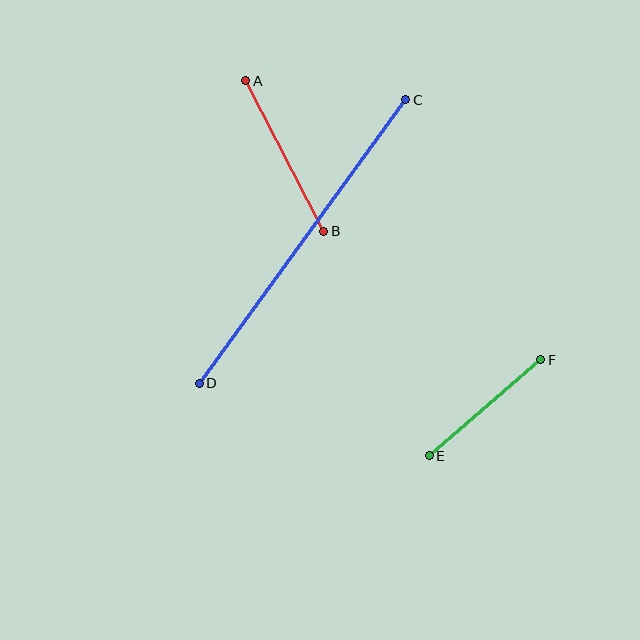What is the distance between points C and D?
The distance is approximately 350 pixels.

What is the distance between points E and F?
The distance is approximately 147 pixels.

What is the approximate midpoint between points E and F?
The midpoint is at approximately (485, 408) pixels.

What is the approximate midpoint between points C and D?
The midpoint is at approximately (302, 241) pixels.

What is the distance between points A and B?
The distance is approximately 170 pixels.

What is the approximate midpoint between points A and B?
The midpoint is at approximately (285, 156) pixels.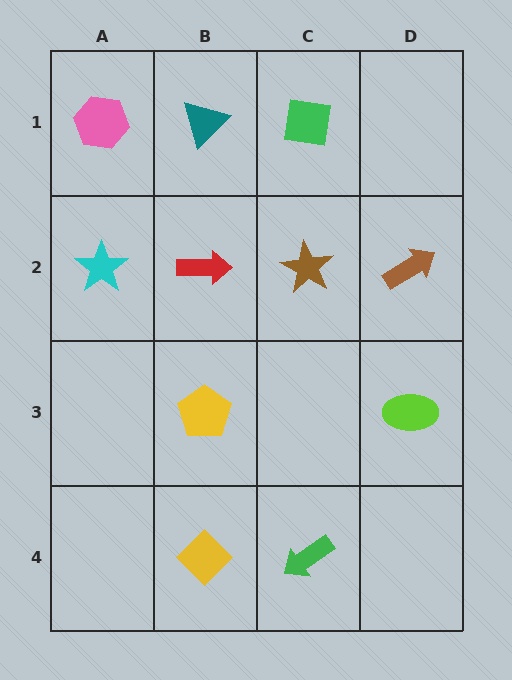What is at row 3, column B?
A yellow pentagon.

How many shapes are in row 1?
3 shapes.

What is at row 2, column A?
A cyan star.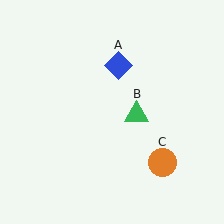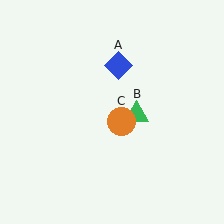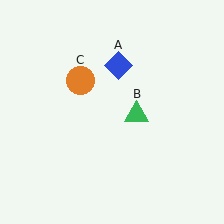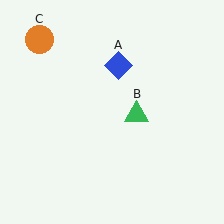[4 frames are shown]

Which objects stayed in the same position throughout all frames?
Blue diamond (object A) and green triangle (object B) remained stationary.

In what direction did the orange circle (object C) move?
The orange circle (object C) moved up and to the left.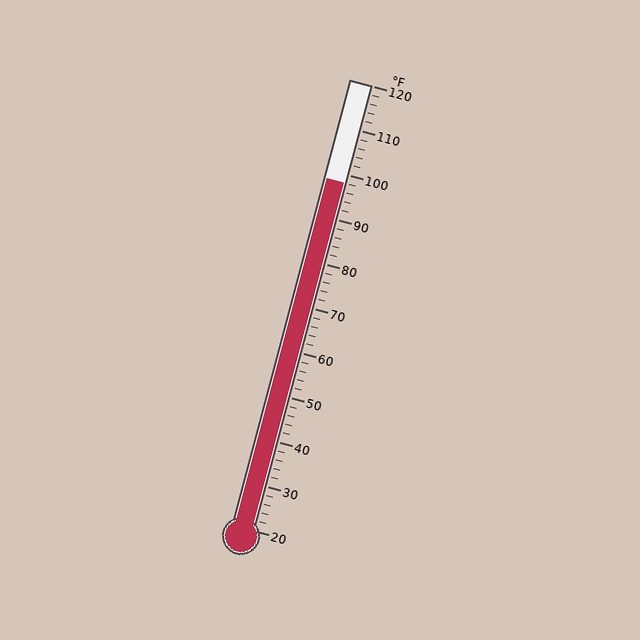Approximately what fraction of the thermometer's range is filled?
The thermometer is filled to approximately 80% of its range.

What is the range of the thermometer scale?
The thermometer scale ranges from 20°F to 120°F.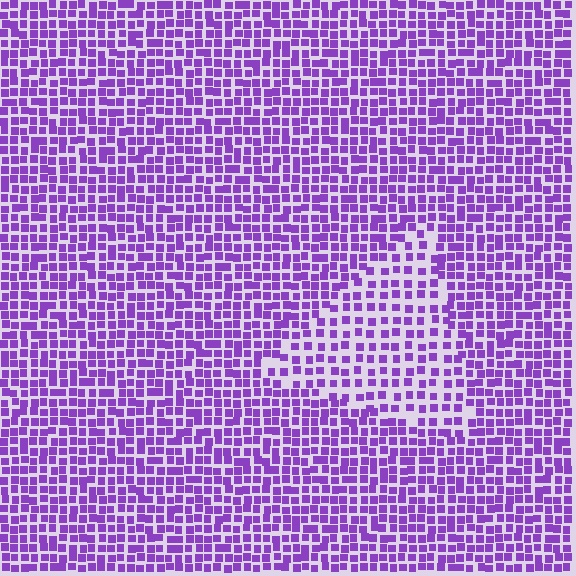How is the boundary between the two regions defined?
The boundary is defined by a change in element density (approximately 1.7x ratio). All elements are the same color, size, and shape.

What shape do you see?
I see a triangle.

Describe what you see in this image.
The image contains small purple elements arranged at two different densities. A triangle-shaped region is visible where the elements are less densely packed than the surrounding area.